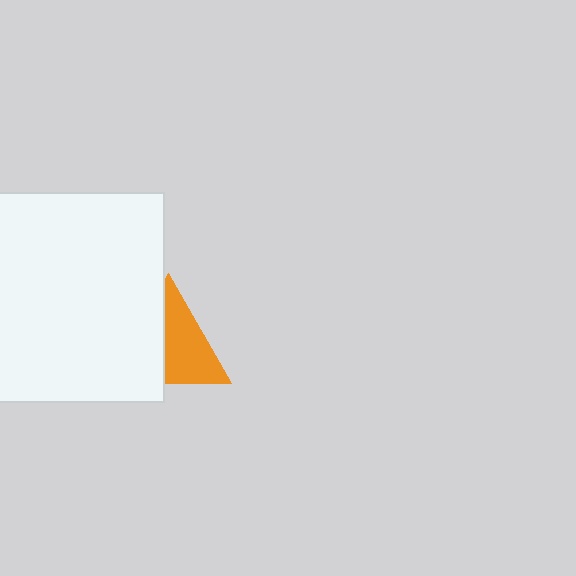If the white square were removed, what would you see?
You would see the complete orange triangle.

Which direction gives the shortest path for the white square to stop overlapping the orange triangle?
Moving left gives the shortest separation.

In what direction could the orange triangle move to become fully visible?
The orange triangle could move right. That would shift it out from behind the white square entirely.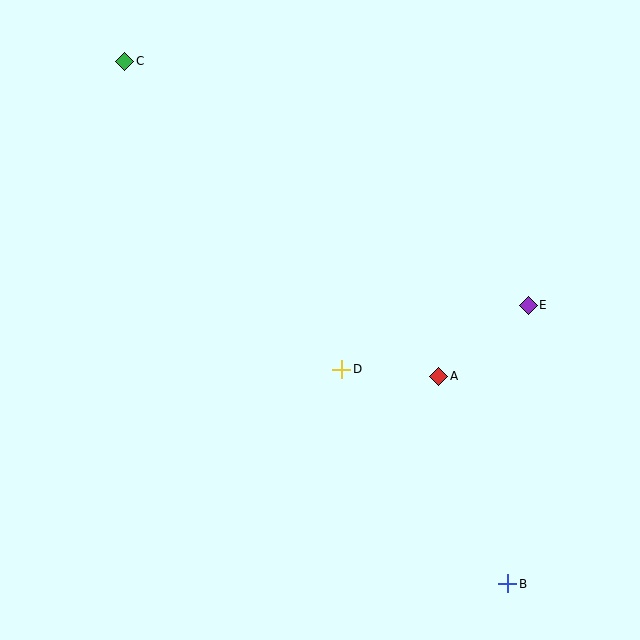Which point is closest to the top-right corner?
Point E is closest to the top-right corner.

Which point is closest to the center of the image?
Point D at (342, 369) is closest to the center.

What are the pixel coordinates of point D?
Point D is at (342, 369).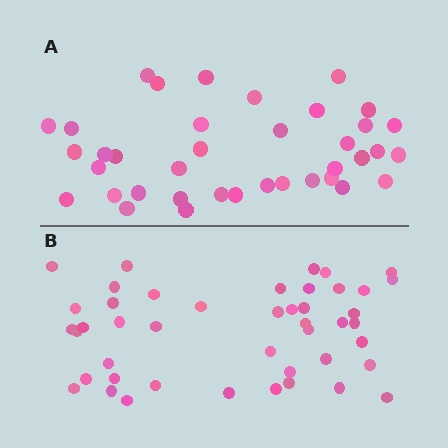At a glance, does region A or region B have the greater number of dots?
Region B (the bottom region) has more dots.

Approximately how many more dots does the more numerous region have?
Region B has roughly 8 or so more dots than region A.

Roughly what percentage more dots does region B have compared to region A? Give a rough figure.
About 20% more.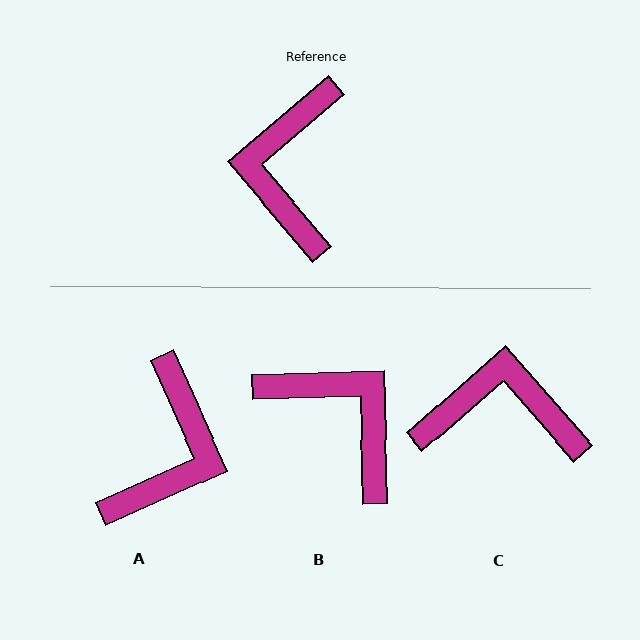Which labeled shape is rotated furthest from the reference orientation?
A, about 164 degrees away.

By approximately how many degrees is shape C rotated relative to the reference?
Approximately 89 degrees clockwise.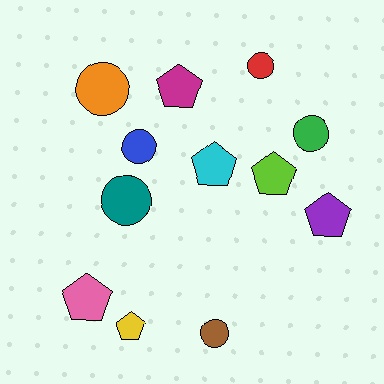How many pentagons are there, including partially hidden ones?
There are 6 pentagons.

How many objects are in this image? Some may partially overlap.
There are 12 objects.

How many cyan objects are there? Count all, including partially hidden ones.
There is 1 cyan object.